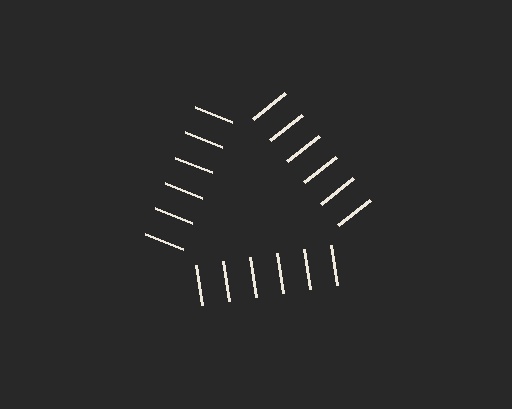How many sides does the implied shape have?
3 sides — the line-ends trace a triangle.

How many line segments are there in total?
18 — 6 along each of the 3 edges.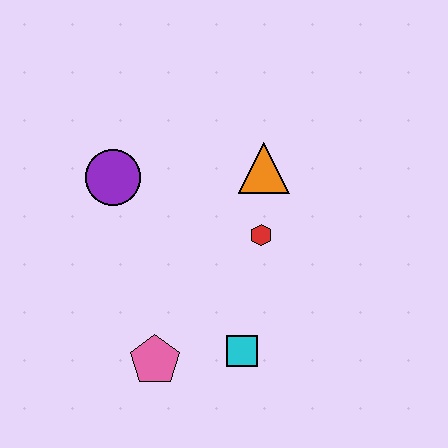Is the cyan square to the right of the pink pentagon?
Yes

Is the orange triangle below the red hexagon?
No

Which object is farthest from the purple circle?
The cyan square is farthest from the purple circle.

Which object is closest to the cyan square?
The pink pentagon is closest to the cyan square.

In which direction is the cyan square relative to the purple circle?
The cyan square is below the purple circle.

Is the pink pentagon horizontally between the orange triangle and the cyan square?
No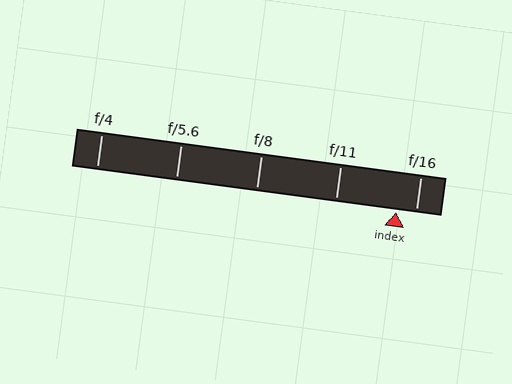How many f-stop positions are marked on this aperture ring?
There are 5 f-stop positions marked.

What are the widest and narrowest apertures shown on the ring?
The widest aperture shown is f/4 and the narrowest is f/16.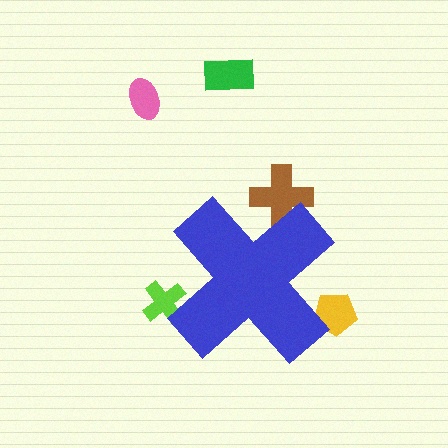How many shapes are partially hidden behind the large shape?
3 shapes are partially hidden.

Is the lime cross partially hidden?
Yes, the lime cross is partially hidden behind the blue cross.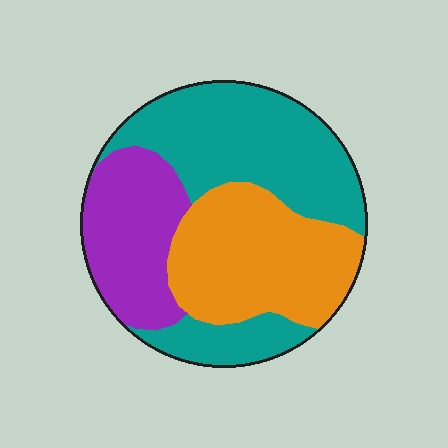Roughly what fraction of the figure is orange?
Orange covers around 35% of the figure.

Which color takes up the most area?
Teal, at roughly 45%.